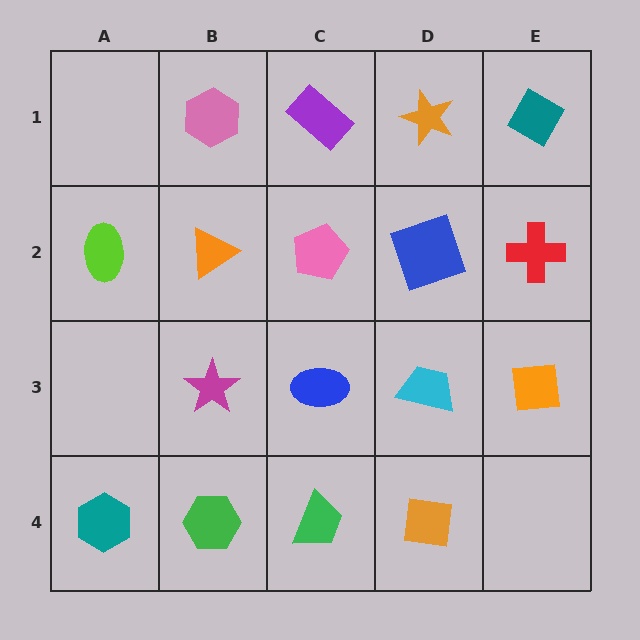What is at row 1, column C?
A purple rectangle.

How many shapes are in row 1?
4 shapes.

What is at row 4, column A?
A teal hexagon.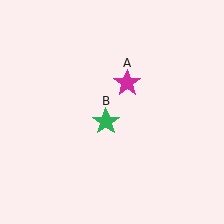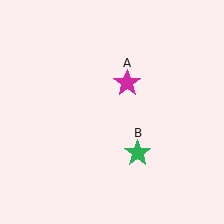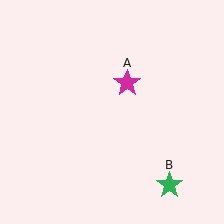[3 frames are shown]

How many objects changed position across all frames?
1 object changed position: green star (object B).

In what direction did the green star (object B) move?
The green star (object B) moved down and to the right.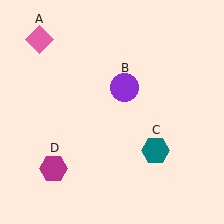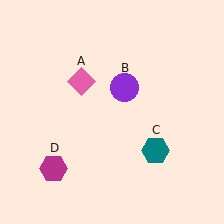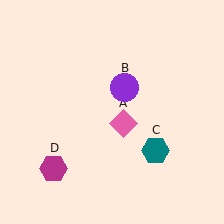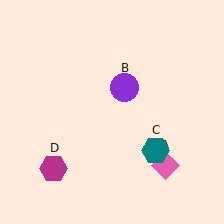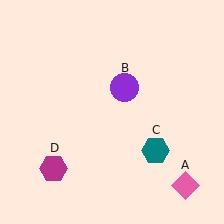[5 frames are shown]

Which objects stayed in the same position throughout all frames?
Purple circle (object B) and teal hexagon (object C) and magenta hexagon (object D) remained stationary.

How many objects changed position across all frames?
1 object changed position: pink diamond (object A).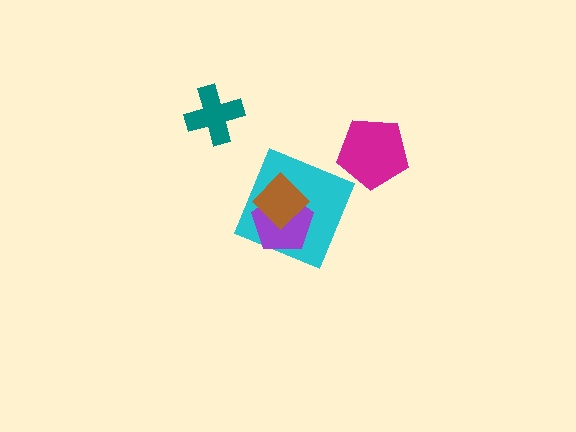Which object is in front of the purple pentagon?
The brown diamond is in front of the purple pentagon.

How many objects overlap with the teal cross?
0 objects overlap with the teal cross.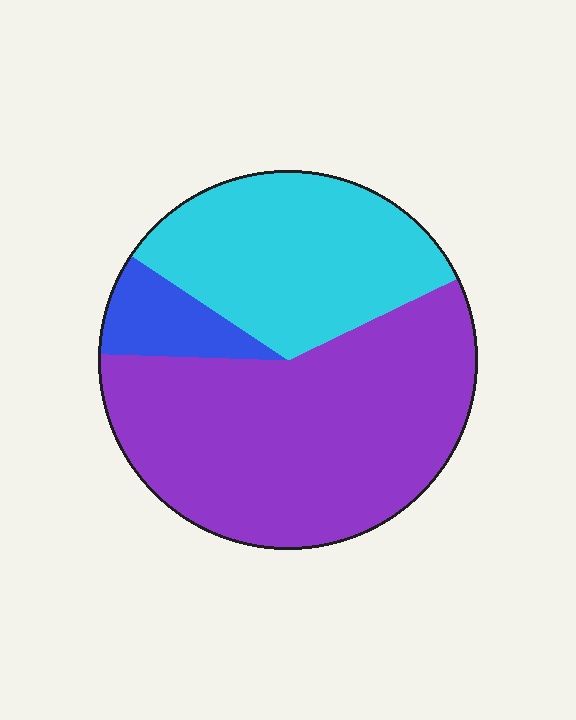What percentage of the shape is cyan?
Cyan takes up between a third and a half of the shape.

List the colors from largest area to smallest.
From largest to smallest: purple, cyan, blue.